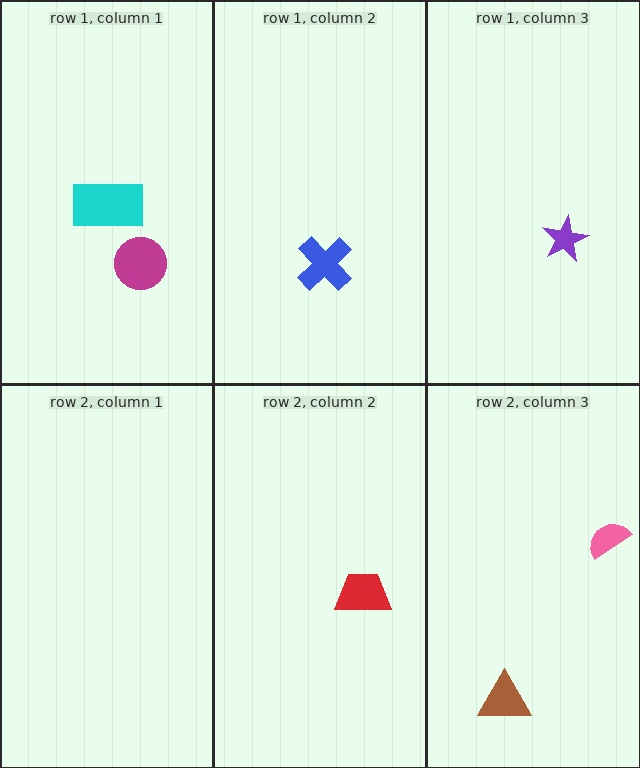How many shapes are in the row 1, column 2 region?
1.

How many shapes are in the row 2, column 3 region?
2.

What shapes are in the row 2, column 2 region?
The red trapezoid.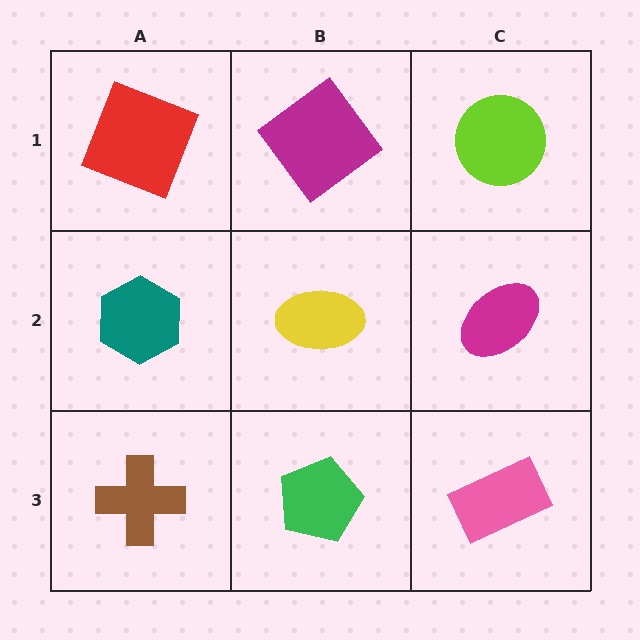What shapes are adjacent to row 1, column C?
A magenta ellipse (row 2, column C), a magenta diamond (row 1, column B).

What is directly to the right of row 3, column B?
A pink rectangle.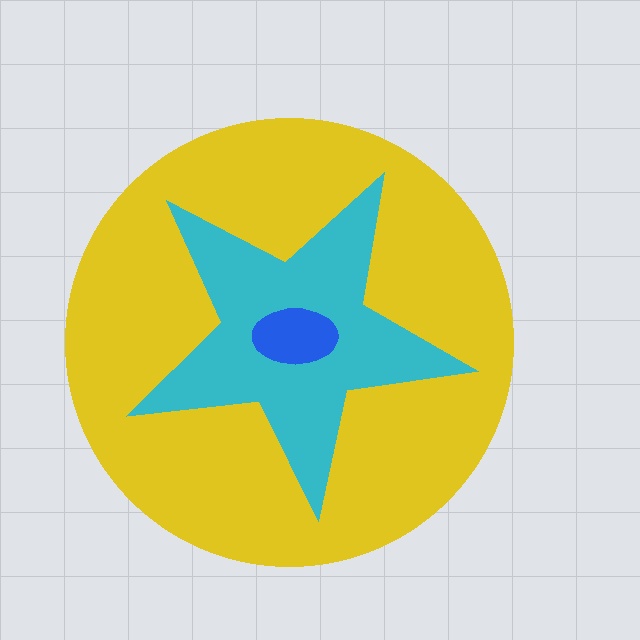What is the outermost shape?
The yellow circle.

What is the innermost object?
The blue ellipse.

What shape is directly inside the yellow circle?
The cyan star.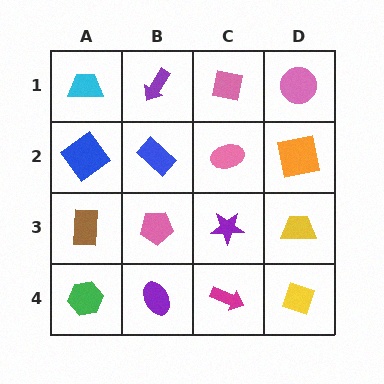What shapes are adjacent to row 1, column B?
A blue rectangle (row 2, column B), a cyan trapezoid (row 1, column A), a pink square (row 1, column C).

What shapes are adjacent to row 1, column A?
A blue diamond (row 2, column A), a purple arrow (row 1, column B).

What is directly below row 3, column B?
A purple ellipse.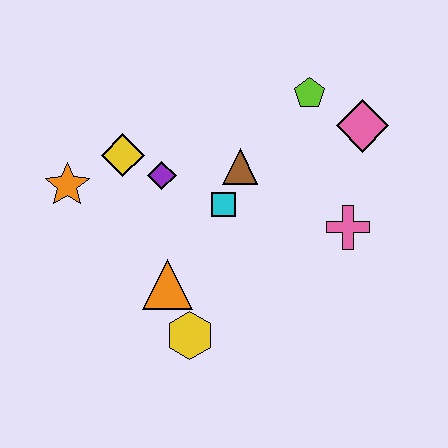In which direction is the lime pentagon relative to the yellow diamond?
The lime pentagon is to the right of the yellow diamond.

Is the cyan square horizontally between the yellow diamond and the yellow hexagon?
No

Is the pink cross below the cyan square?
Yes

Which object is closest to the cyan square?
The brown triangle is closest to the cyan square.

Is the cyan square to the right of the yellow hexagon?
Yes